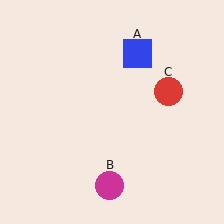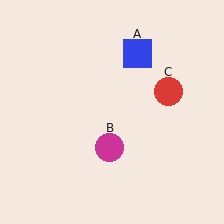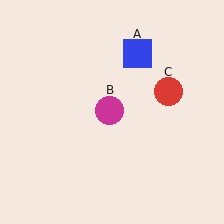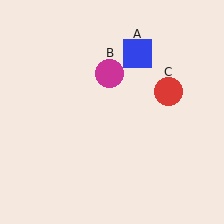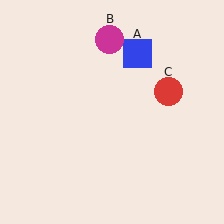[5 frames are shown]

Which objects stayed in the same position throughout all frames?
Blue square (object A) and red circle (object C) remained stationary.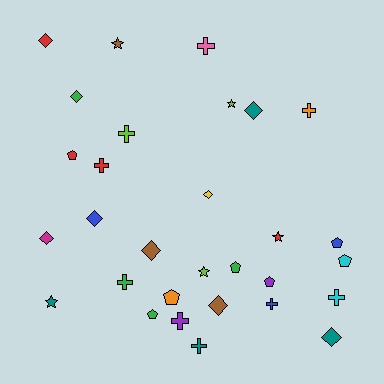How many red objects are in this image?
There are 4 red objects.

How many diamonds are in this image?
There are 9 diamonds.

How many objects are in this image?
There are 30 objects.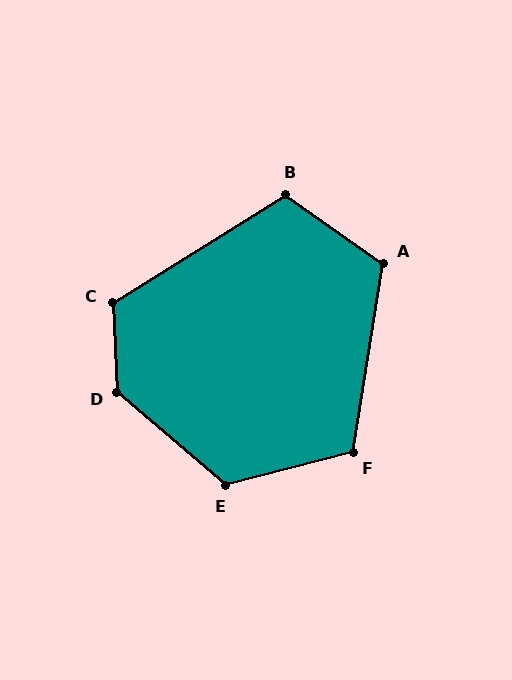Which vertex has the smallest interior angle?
B, at approximately 113 degrees.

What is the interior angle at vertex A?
Approximately 116 degrees (obtuse).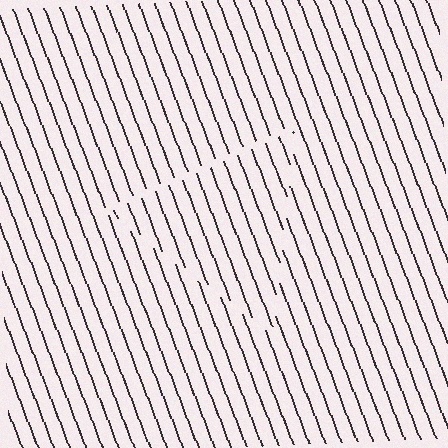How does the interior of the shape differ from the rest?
The interior of the shape contains the same grating, shifted by half a period — the contour is defined by the phase discontinuity where line-ends from the inner and outer gratings abut.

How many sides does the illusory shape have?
3 sides — the line-ends trace a triangle.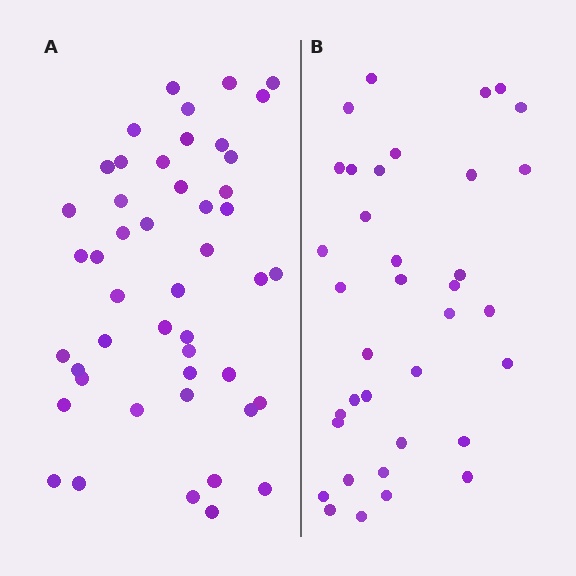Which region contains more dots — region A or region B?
Region A (the left region) has more dots.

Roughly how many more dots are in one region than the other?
Region A has roughly 12 or so more dots than region B.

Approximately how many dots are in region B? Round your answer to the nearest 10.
About 40 dots. (The exact count is 36, which rounds to 40.)